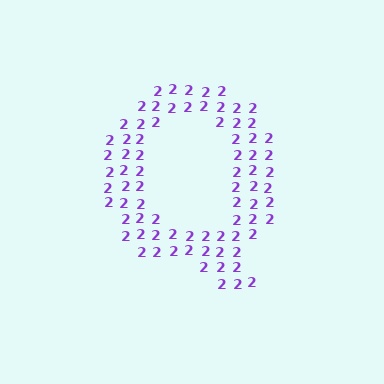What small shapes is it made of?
It is made of small digit 2's.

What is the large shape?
The large shape is the letter Q.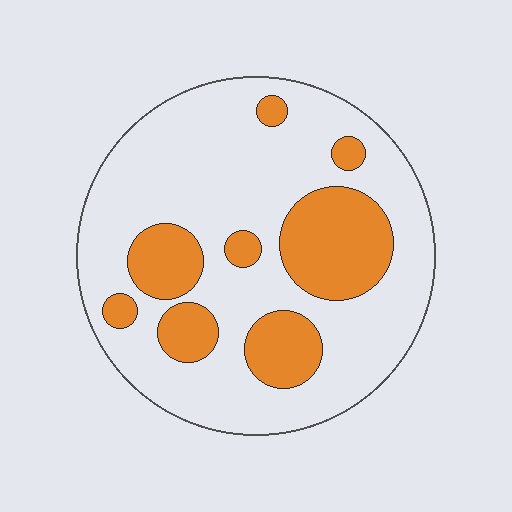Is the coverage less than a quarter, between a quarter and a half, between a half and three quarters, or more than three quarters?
Between a quarter and a half.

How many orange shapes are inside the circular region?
8.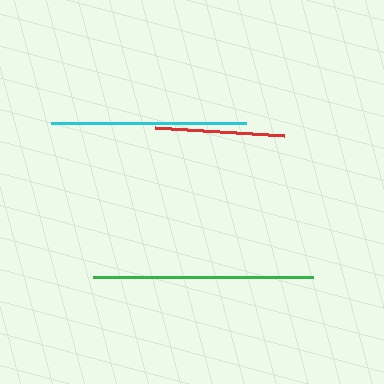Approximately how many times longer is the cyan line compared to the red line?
The cyan line is approximately 1.5 times the length of the red line.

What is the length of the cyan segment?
The cyan segment is approximately 194 pixels long.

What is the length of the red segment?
The red segment is approximately 130 pixels long.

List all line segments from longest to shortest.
From longest to shortest: green, cyan, red.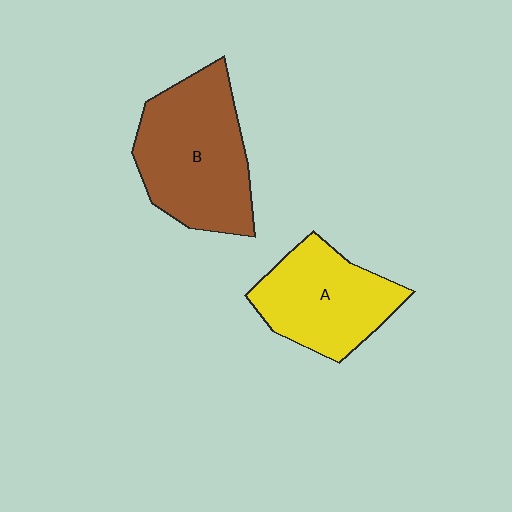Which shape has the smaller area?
Shape A (yellow).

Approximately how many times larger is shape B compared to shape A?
Approximately 1.3 times.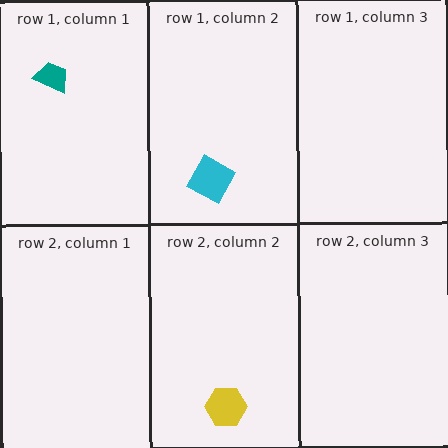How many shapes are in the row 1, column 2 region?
1.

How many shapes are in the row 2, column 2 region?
1.